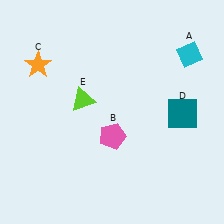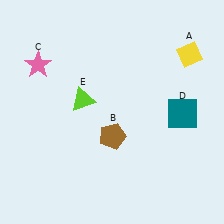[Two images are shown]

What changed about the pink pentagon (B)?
In Image 1, B is pink. In Image 2, it changed to brown.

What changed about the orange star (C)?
In Image 1, C is orange. In Image 2, it changed to pink.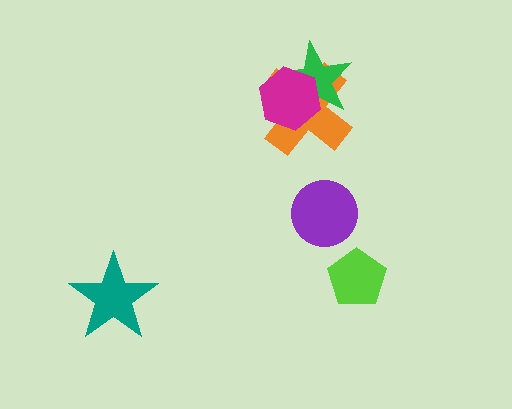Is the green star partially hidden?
Yes, it is partially covered by another shape.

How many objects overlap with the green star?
2 objects overlap with the green star.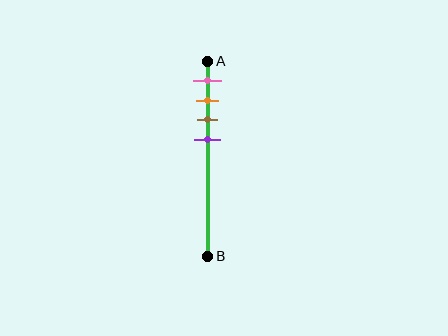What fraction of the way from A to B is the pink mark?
The pink mark is approximately 10% (0.1) of the way from A to B.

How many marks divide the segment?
There are 4 marks dividing the segment.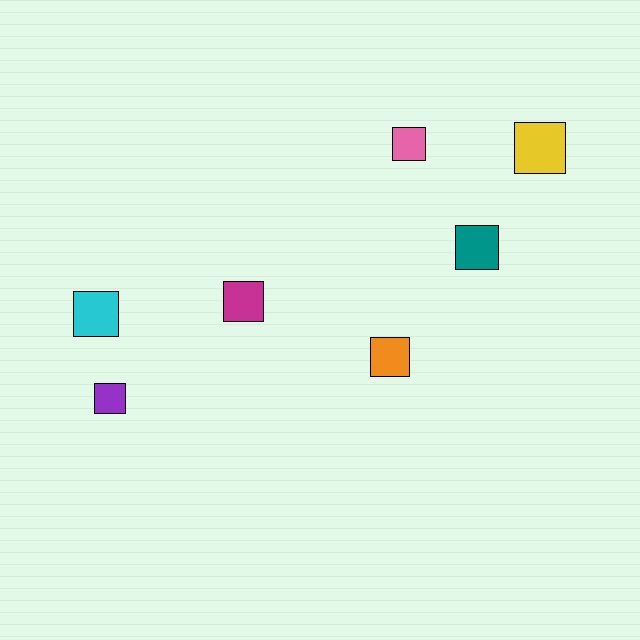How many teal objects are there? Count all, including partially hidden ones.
There is 1 teal object.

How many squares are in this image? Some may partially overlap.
There are 7 squares.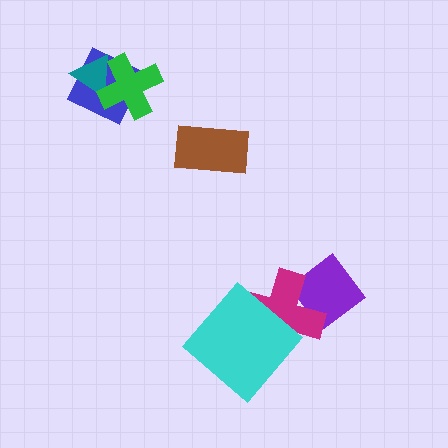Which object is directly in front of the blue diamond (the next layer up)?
The teal triangle is directly in front of the blue diamond.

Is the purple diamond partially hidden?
Yes, it is partially covered by another shape.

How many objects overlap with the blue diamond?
2 objects overlap with the blue diamond.